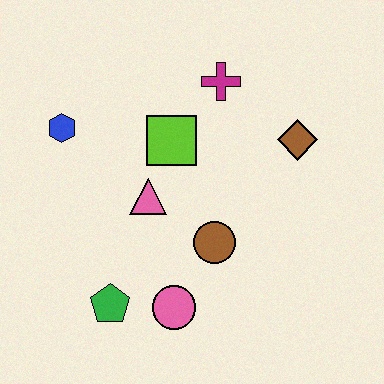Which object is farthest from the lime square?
The green pentagon is farthest from the lime square.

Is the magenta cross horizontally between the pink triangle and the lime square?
No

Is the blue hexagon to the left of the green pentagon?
Yes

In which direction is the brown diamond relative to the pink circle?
The brown diamond is above the pink circle.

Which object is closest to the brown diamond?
The magenta cross is closest to the brown diamond.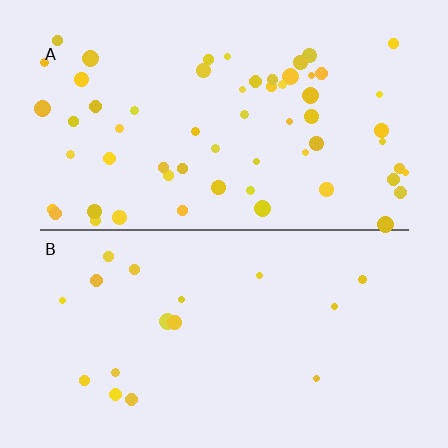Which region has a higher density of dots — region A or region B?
A (the top).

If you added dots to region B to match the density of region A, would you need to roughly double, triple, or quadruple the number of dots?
Approximately triple.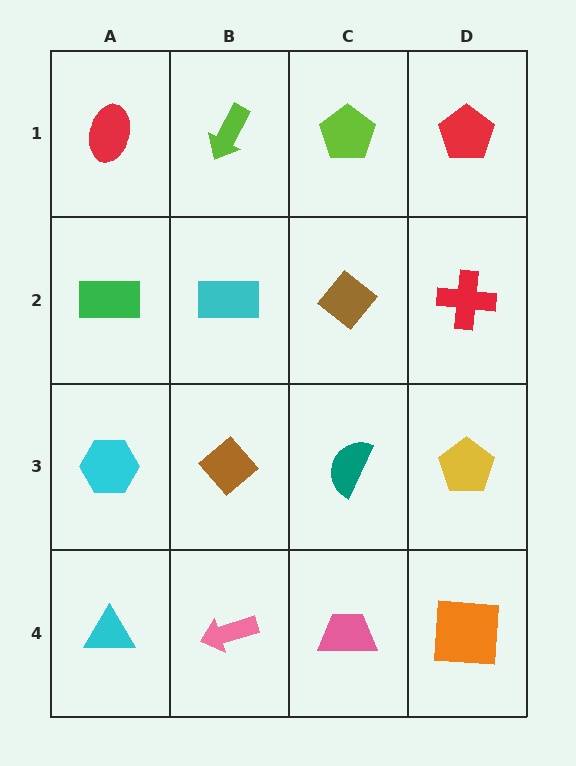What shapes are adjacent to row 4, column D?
A yellow pentagon (row 3, column D), a pink trapezoid (row 4, column C).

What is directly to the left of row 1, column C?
A lime arrow.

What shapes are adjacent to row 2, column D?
A red pentagon (row 1, column D), a yellow pentagon (row 3, column D), a brown diamond (row 2, column C).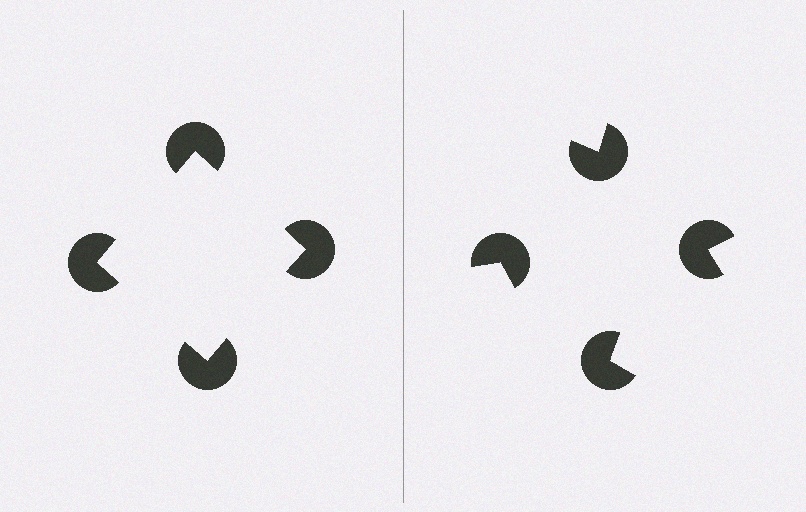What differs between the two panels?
The pac-man discs are positioned identically on both sides; only the wedge orientations differ. On the left they align to a square; on the right they are misaligned.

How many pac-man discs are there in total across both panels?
8 — 4 on each side.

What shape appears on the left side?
An illusory square.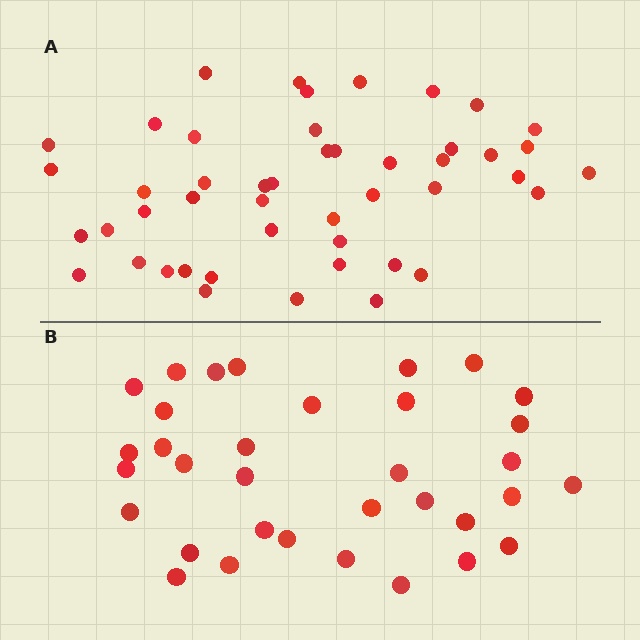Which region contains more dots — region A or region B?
Region A (the top region) has more dots.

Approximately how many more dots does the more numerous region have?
Region A has approximately 15 more dots than region B.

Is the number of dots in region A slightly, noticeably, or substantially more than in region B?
Region A has noticeably more, but not dramatically so. The ratio is roughly 1.4 to 1.